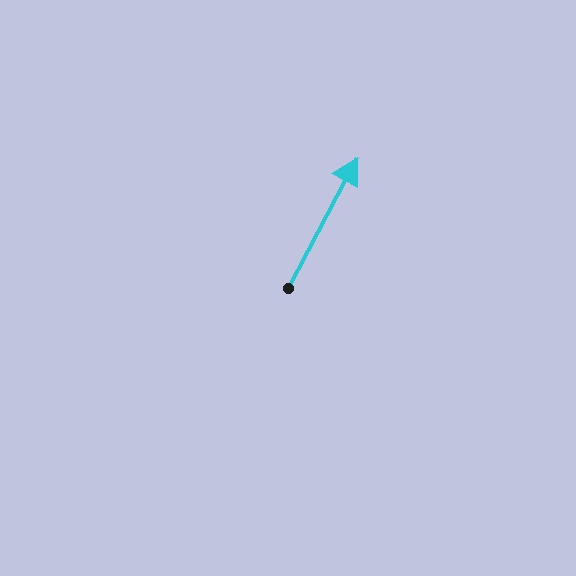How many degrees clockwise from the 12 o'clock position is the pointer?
Approximately 28 degrees.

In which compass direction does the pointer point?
Northeast.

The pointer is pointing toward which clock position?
Roughly 1 o'clock.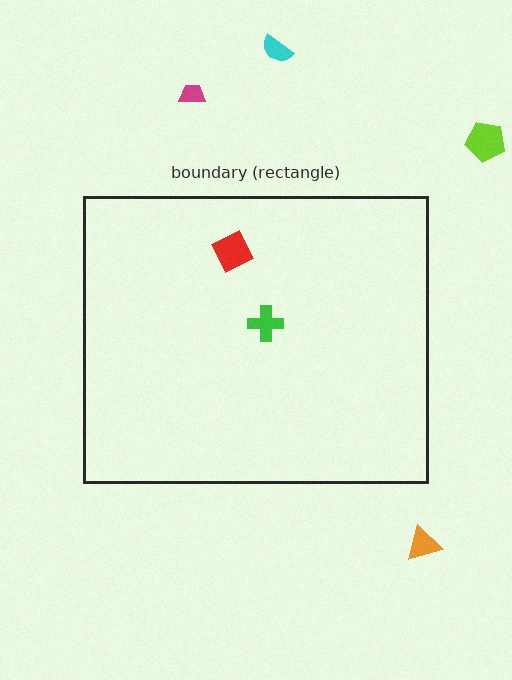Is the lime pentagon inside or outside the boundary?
Outside.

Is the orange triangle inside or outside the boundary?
Outside.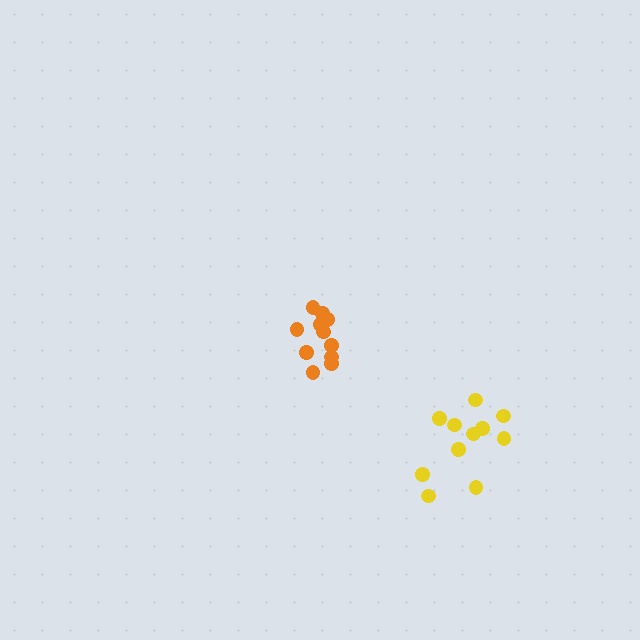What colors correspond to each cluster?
The clusters are colored: orange, yellow.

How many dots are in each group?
Group 1: 11 dots, Group 2: 11 dots (22 total).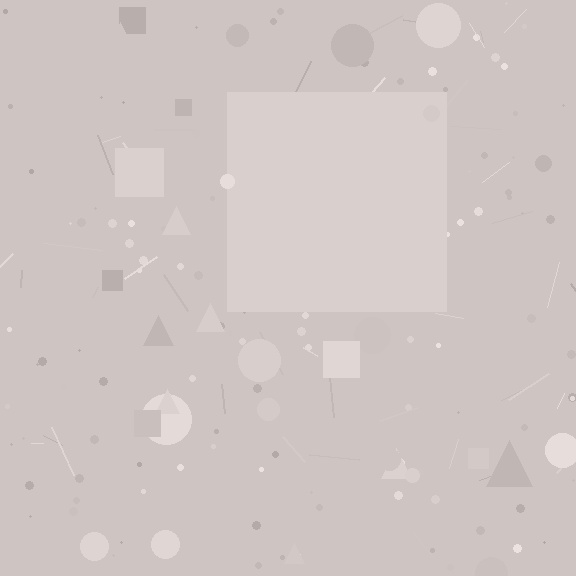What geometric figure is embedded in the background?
A square is embedded in the background.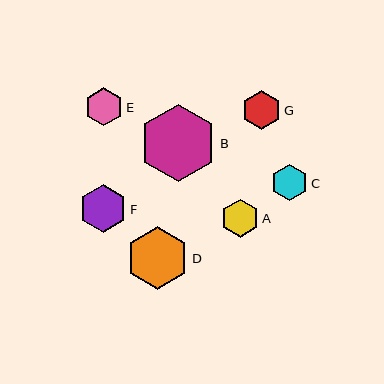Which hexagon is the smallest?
Hexagon C is the smallest with a size of approximately 36 pixels.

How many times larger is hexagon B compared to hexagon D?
Hexagon B is approximately 1.2 times the size of hexagon D.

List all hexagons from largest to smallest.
From largest to smallest: B, D, F, G, E, A, C.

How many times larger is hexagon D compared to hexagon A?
Hexagon D is approximately 1.7 times the size of hexagon A.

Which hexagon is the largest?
Hexagon B is the largest with a size of approximately 77 pixels.